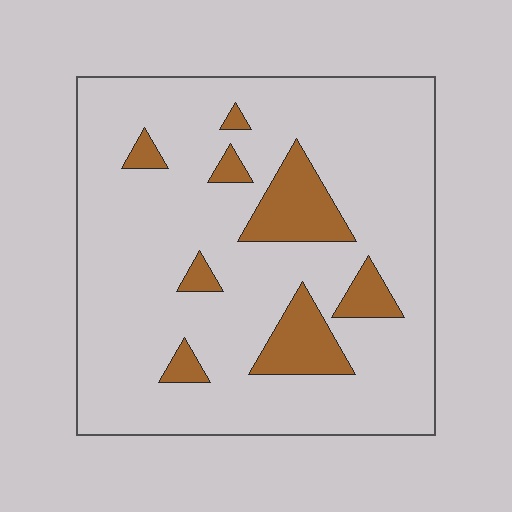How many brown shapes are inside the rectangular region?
8.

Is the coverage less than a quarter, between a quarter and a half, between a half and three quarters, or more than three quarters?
Less than a quarter.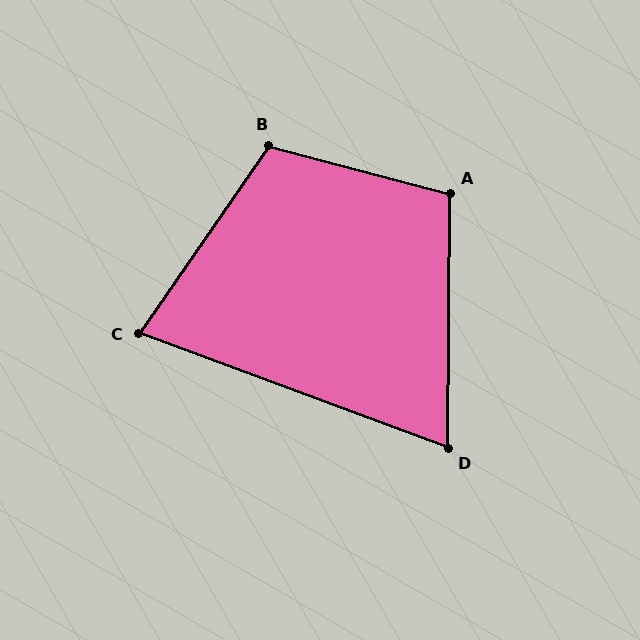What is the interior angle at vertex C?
Approximately 76 degrees (acute).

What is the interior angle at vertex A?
Approximately 104 degrees (obtuse).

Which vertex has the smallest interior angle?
D, at approximately 70 degrees.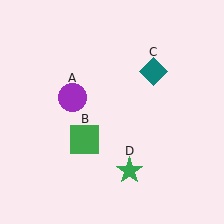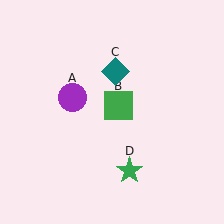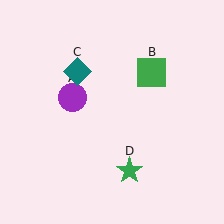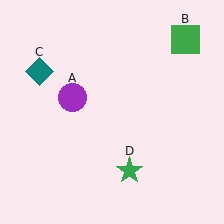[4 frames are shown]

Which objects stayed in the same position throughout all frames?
Purple circle (object A) and green star (object D) remained stationary.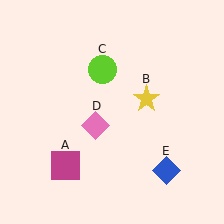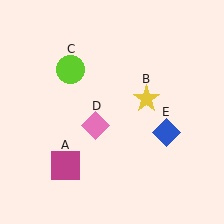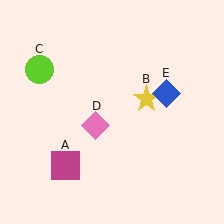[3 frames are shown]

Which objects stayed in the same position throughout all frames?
Magenta square (object A) and yellow star (object B) and pink diamond (object D) remained stationary.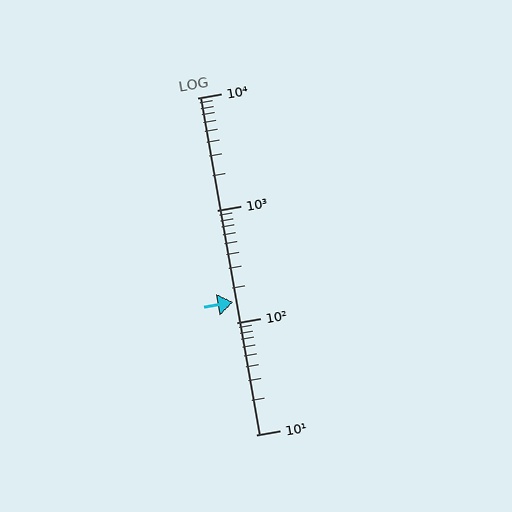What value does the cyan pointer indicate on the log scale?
The pointer indicates approximately 150.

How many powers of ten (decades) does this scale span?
The scale spans 3 decades, from 10 to 10000.